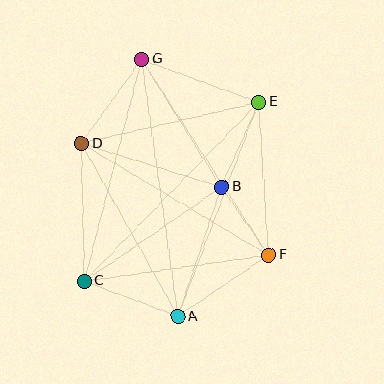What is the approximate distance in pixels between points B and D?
The distance between B and D is approximately 147 pixels.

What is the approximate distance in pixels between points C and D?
The distance between C and D is approximately 138 pixels.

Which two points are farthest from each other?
Points A and G are farthest from each other.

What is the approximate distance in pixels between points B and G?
The distance between B and G is approximately 151 pixels.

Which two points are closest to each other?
Points B and F are closest to each other.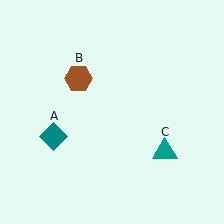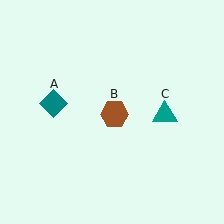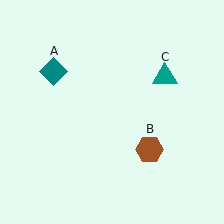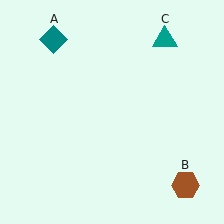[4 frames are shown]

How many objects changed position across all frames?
3 objects changed position: teal diamond (object A), brown hexagon (object B), teal triangle (object C).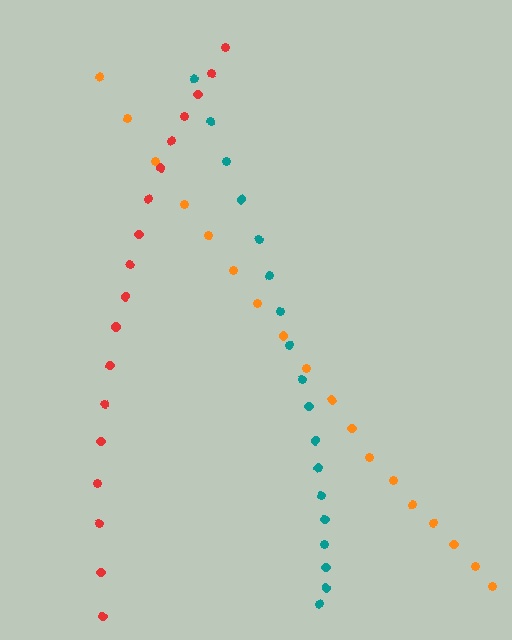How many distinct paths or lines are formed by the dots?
There are 3 distinct paths.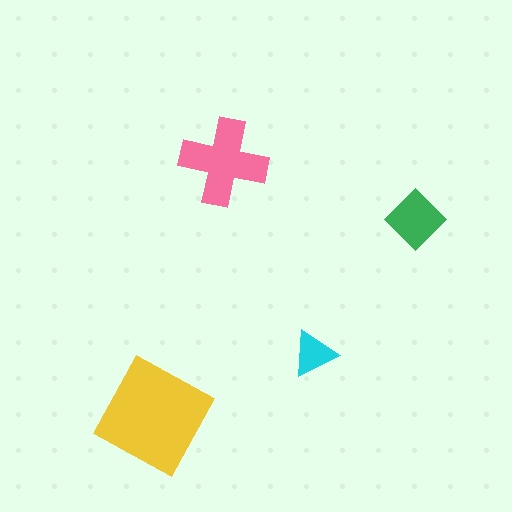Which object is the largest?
The yellow square.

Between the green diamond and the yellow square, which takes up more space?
The yellow square.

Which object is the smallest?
The cyan triangle.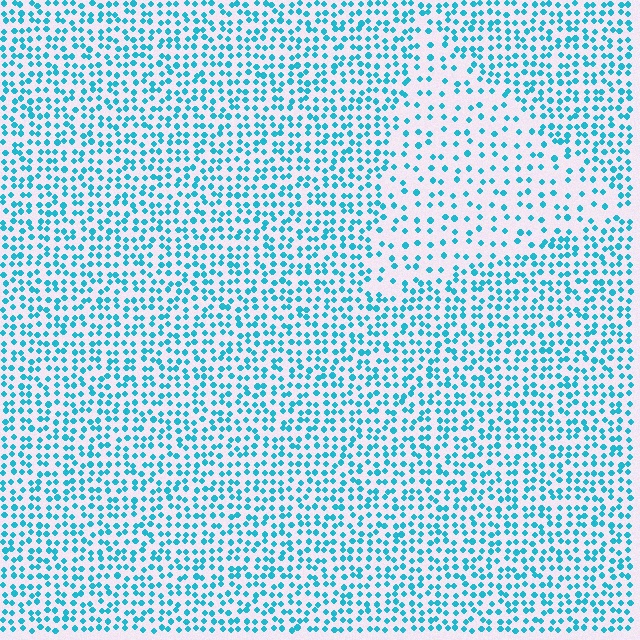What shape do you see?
I see a triangle.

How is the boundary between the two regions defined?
The boundary is defined by a change in element density (approximately 2.1x ratio). All elements are the same color, size, and shape.